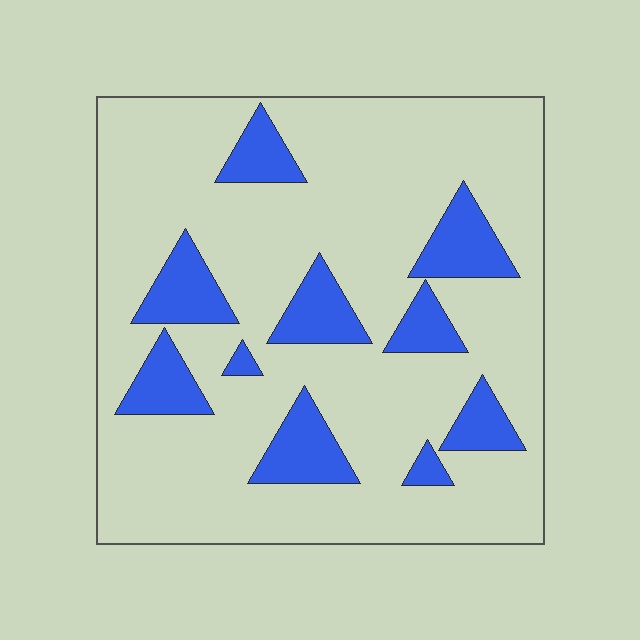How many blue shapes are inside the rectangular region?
10.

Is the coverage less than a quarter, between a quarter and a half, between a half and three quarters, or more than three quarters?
Less than a quarter.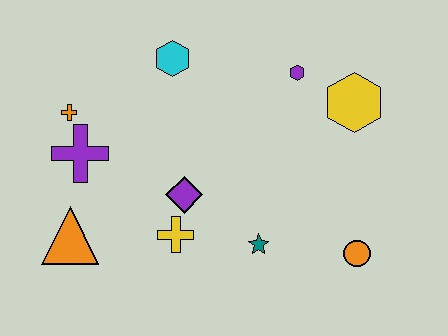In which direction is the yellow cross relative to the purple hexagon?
The yellow cross is below the purple hexagon.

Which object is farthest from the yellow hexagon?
The orange triangle is farthest from the yellow hexagon.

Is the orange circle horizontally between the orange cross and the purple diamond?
No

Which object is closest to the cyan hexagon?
The orange cross is closest to the cyan hexagon.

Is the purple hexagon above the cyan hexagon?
No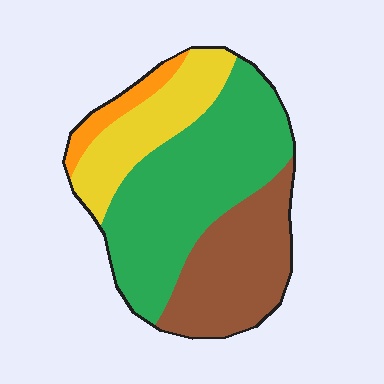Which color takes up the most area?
Green, at roughly 45%.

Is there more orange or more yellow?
Yellow.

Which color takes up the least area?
Orange, at roughly 5%.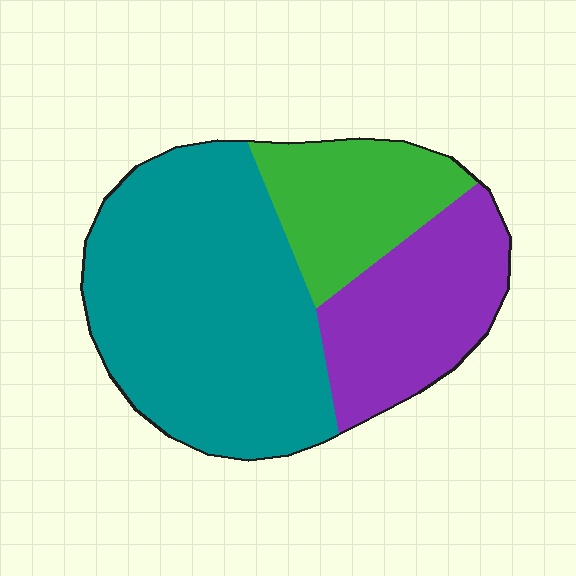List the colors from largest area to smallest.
From largest to smallest: teal, purple, green.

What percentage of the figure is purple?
Purple takes up about one quarter (1/4) of the figure.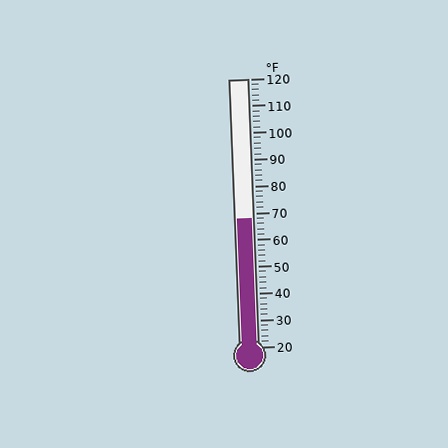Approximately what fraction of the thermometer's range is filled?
The thermometer is filled to approximately 50% of its range.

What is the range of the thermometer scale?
The thermometer scale ranges from 20°F to 120°F.